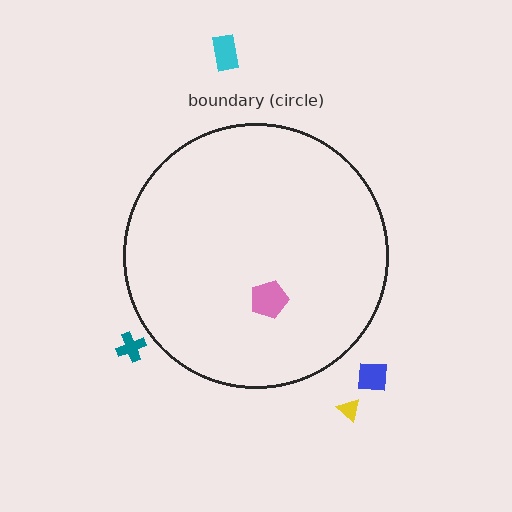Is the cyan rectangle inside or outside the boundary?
Outside.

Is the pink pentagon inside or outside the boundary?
Inside.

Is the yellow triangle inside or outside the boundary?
Outside.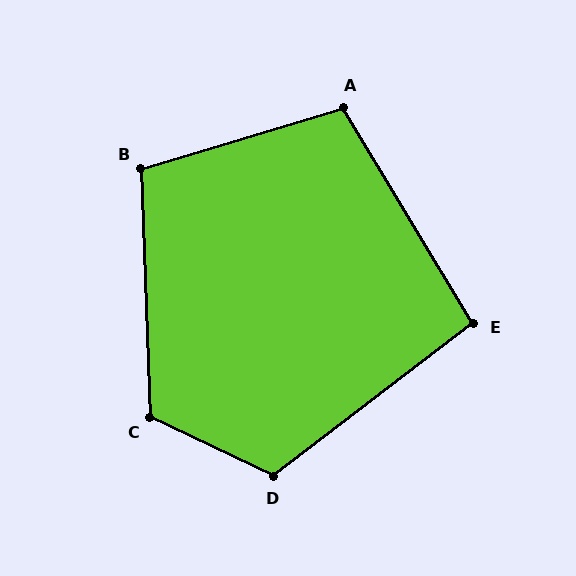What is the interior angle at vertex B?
Approximately 105 degrees (obtuse).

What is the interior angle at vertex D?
Approximately 117 degrees (obtuse).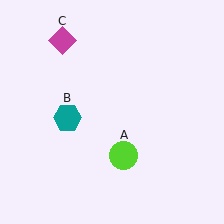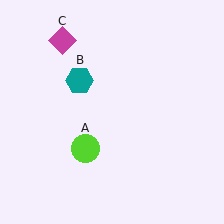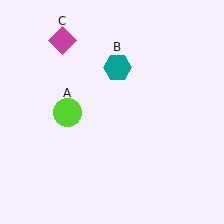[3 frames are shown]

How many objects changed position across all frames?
2 objects changed position: lime circle (object A), teal hexagon (object B).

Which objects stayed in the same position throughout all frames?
Magenta diamond (object C) remained stationary.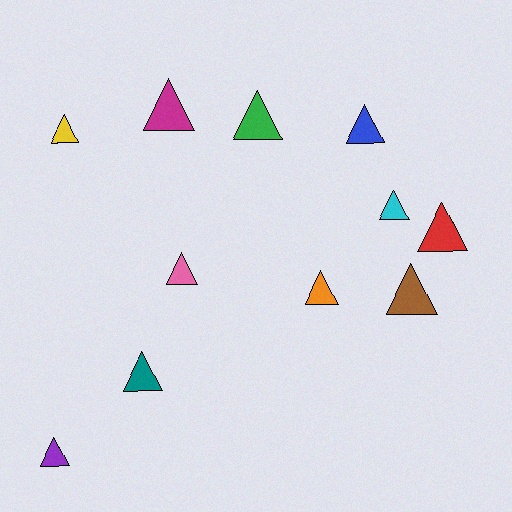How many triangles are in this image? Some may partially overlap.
There are 11 triangles.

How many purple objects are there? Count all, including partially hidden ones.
There is 1 purple object.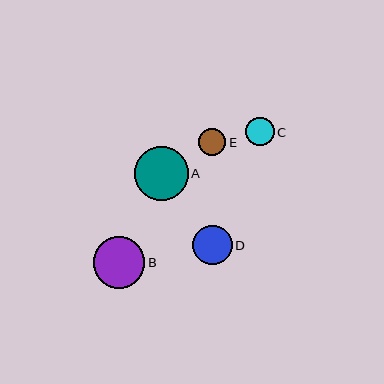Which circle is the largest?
Circle A is the largest with a size of approximately 54 pixels.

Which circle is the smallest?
Circle E is the smallest with a size of approximately 28 pixels.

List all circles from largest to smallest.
From largest to smallest: A, B, D, C, E.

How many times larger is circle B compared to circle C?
Circle B is approximately 1.8 times the size of circle C.